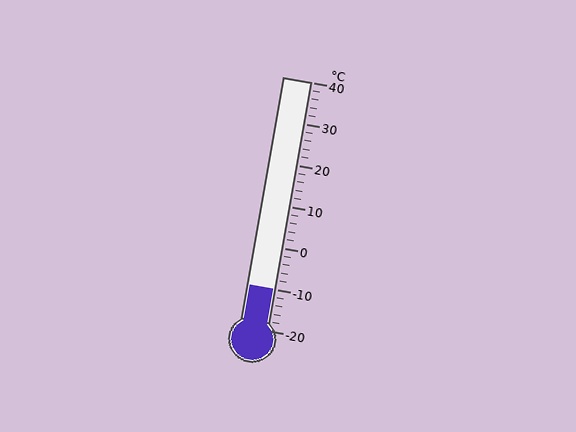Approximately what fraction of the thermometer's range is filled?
The thermometer is filled to approximately 15% of its range.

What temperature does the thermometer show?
The thermometer shows approximately -10°C.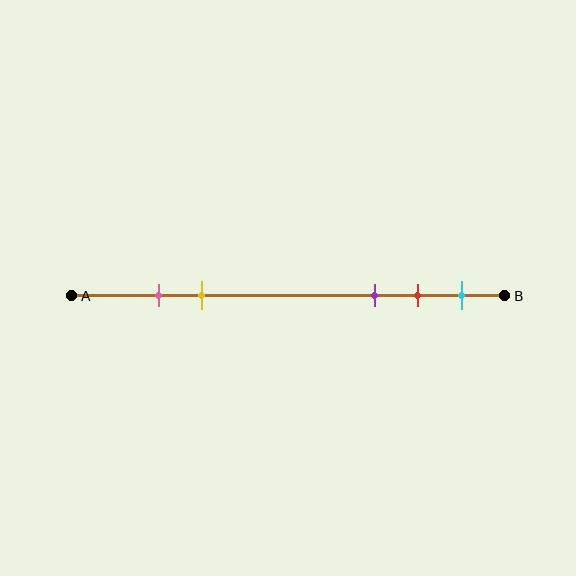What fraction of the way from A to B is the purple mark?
The purple mark is approximately 70% (0.7) of the way from A to B.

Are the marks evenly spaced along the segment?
No, the marks are not evenly spaced.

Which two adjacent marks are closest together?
The pink and yellow marks are the closest adjacent pair.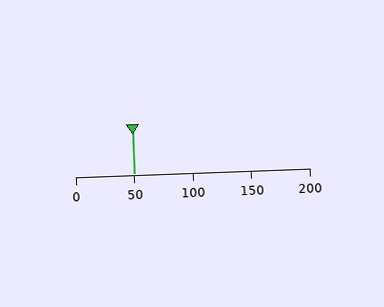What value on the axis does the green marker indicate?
The marker indicates approximately 50.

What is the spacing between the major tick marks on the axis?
The major ticks are spaced 50 apart.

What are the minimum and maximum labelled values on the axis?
The axis runs from 0 to 200.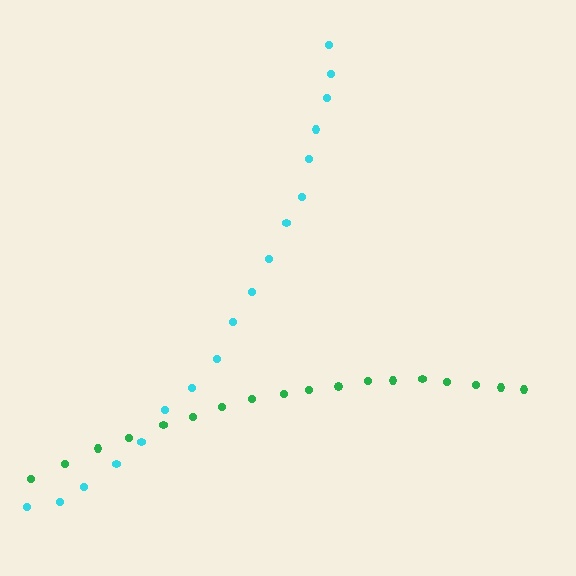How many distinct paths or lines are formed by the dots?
There are 2 distinct paths.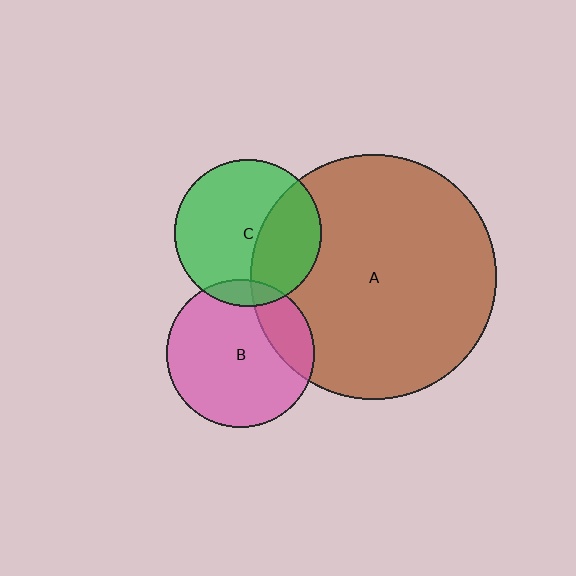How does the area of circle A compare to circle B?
Approximately 2.8 times.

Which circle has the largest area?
Circle A (brown).